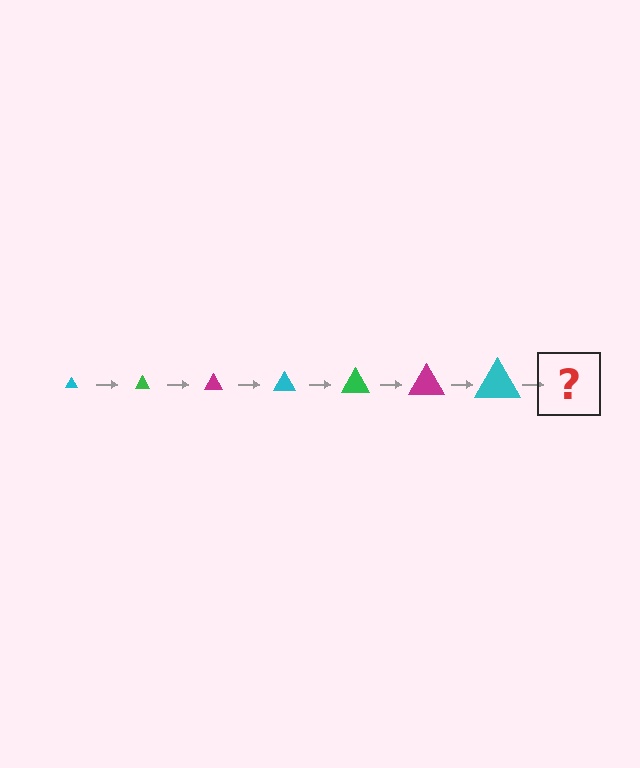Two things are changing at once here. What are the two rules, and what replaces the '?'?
The two rules are that the triangle grows larger each step and the color cycles through cyan, green, and magenta. The '?' should be a green triangle, larger than the previous one.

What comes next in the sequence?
The next element should be a green triangle, larger than the previous one.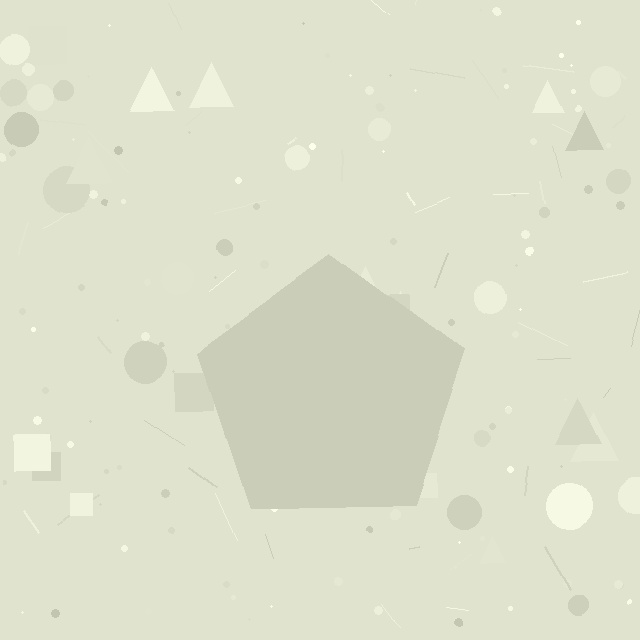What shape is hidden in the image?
A pentagon is hidden in the image.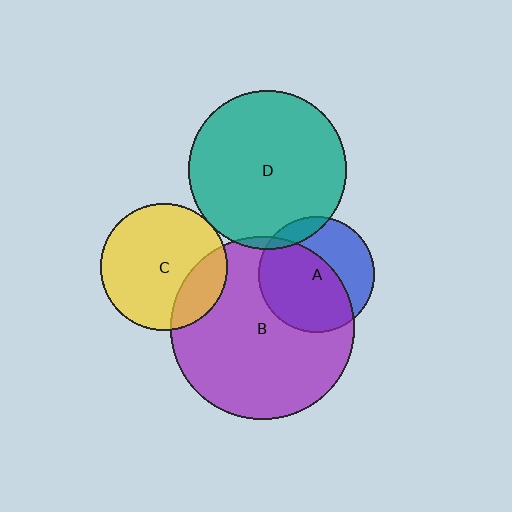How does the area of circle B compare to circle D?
Approximately 1.3 times.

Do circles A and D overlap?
Yes.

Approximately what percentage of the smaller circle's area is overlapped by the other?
Approximately 10%.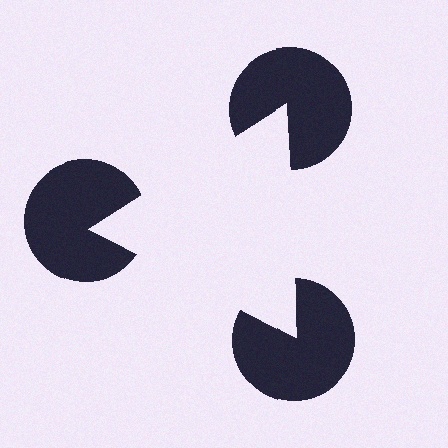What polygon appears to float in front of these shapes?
An illusory triangle — its edges are inferred from the aligned wedge cuts in the pac-man discs, not physically drawn.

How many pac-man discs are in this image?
There are 3 — one at each vertex of the illusory triangle.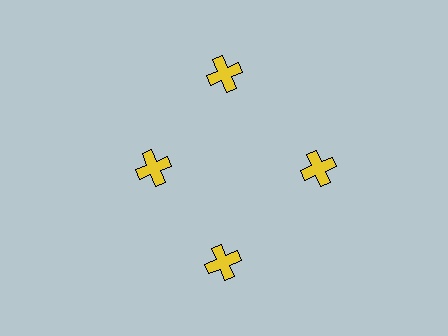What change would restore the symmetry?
The symmetry would be restored by moving it outward, back onto the ring so that all 4 crosses sit at equal angles and equal distance from the center.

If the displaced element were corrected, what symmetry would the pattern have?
It would have 4-fold rotational symmetry — the pattern would map onto itself every 90 degrees.